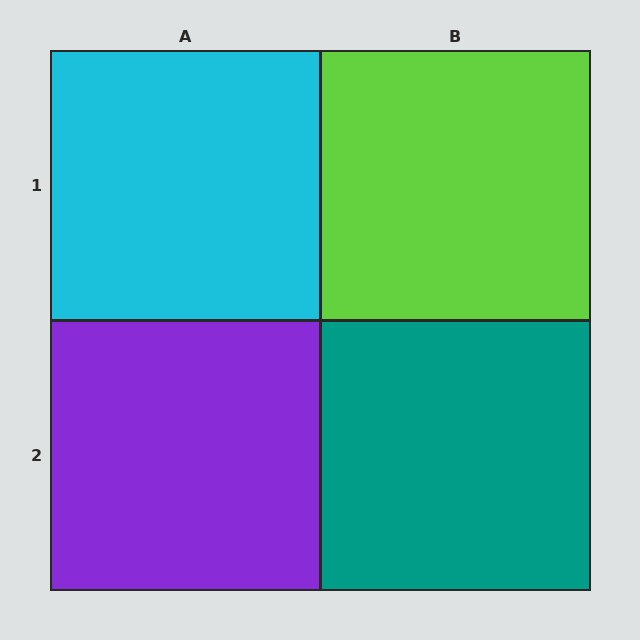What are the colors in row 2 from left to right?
Purple, teal.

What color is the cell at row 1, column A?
Cyan.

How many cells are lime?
1 cell is lime.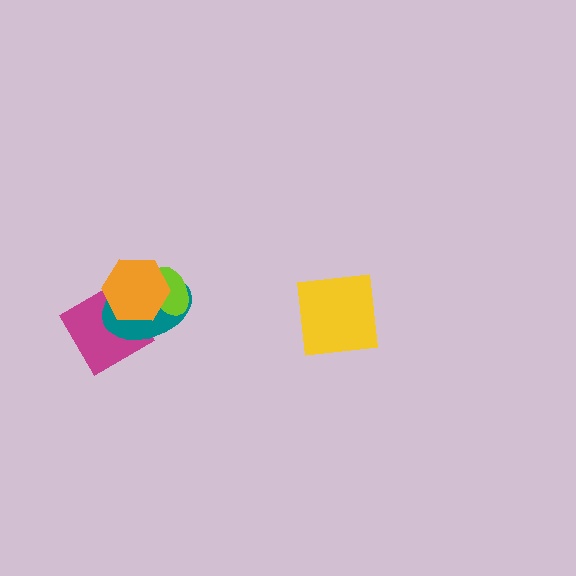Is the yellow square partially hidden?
No, no other shape covers it.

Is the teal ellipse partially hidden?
Yes, it is partially covered by another shape.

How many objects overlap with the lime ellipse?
2 objects overlap with the lime ellipse.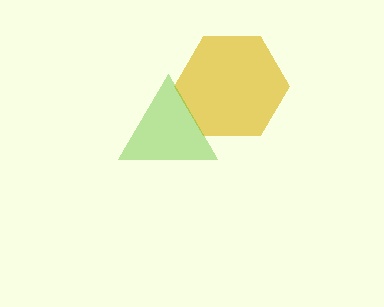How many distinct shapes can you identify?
There are 2 distinct shapes: a yellow hexagon, a lime triangle.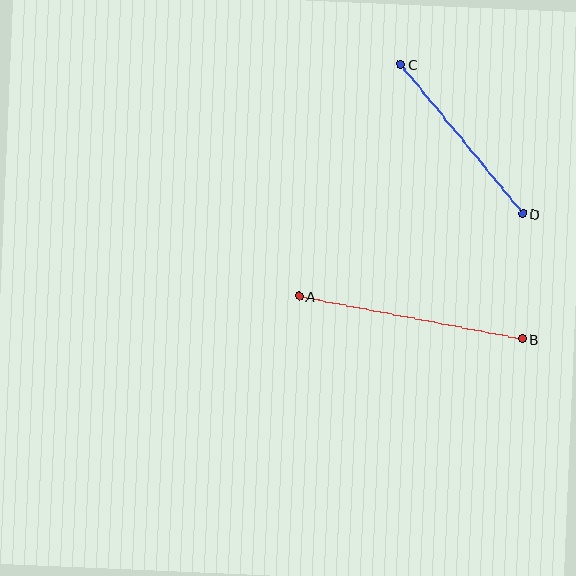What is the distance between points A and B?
The distance is approximately 227 pixels.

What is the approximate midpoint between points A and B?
The midpoint is at approximately (411, 318) pixels.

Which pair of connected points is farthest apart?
Points A and B are farthest apart.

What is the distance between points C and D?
The distance is approximately 193 pixels.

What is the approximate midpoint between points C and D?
The midpoint is at approximately (462, 139) pixels.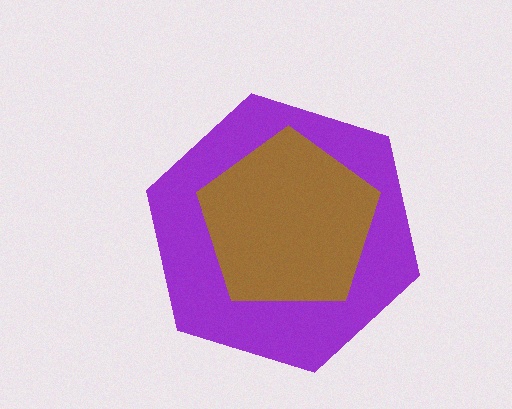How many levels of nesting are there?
2.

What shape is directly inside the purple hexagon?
The brown pentagon.